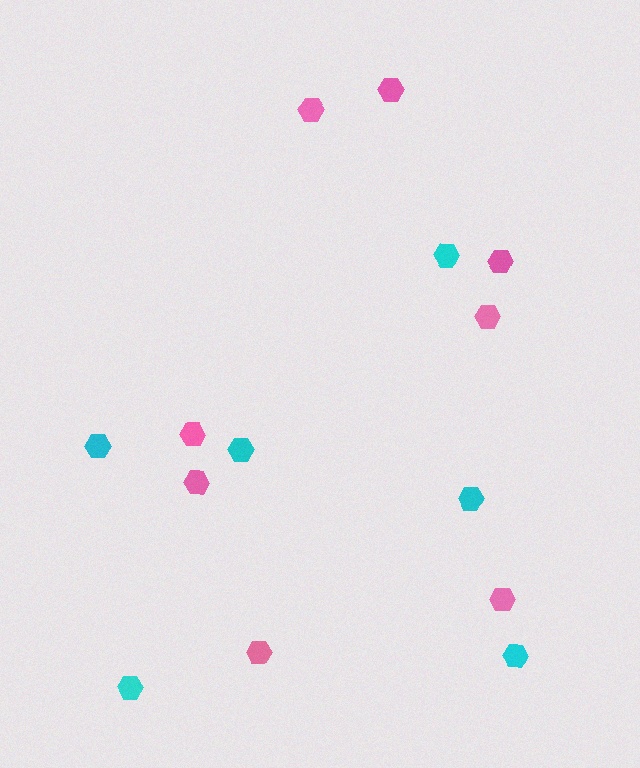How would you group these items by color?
There are 2 groups: one group of pink hexagons (8) and one group of cyan hexagons (6).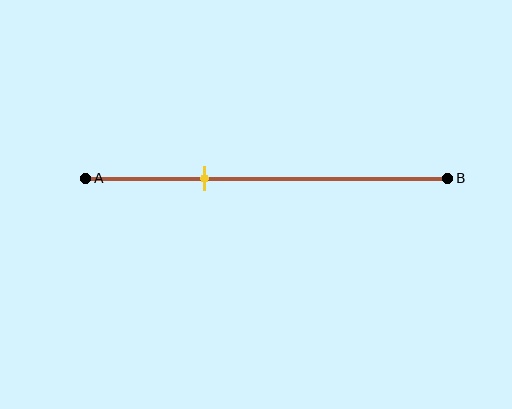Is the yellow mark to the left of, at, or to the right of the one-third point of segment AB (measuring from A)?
The yellow mark is approximately at the one-third point of segment AB.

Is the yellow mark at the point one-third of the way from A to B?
Yes, the mark is approximately at the one-third point.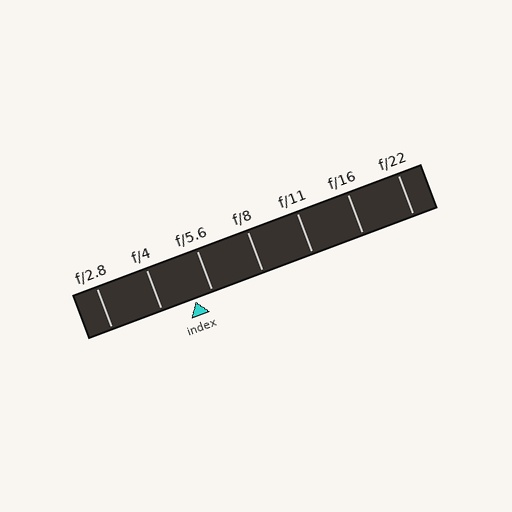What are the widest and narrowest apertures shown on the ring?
The widest aperture shown is f/2.8 and the narrowest is f/22.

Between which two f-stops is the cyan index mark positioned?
The index mark is between f/4 and f/5.6.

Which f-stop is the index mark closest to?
The index mark is closest to f/5.6.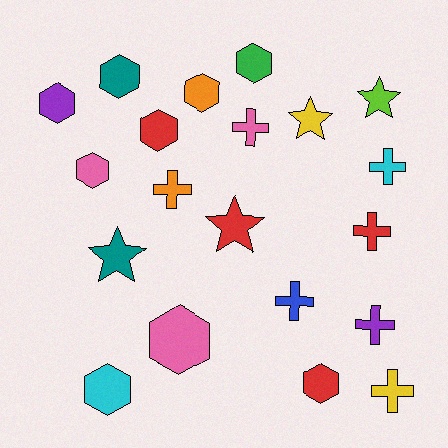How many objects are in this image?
There are 20 objects.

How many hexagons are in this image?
There are 9 hexagons.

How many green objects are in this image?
There is 1 green object.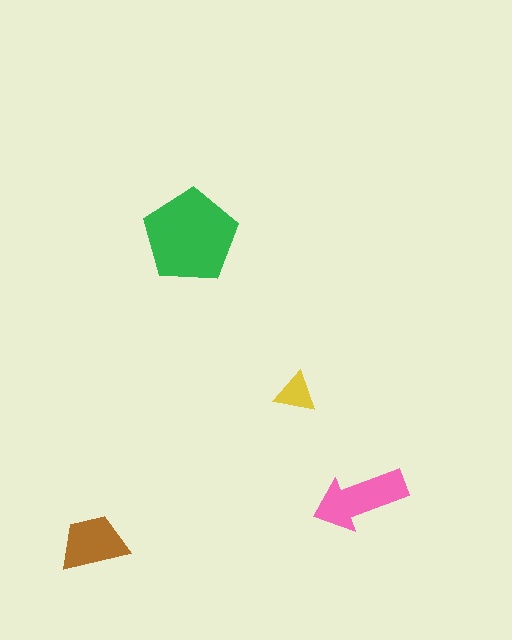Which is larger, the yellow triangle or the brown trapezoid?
The brown trapezoid.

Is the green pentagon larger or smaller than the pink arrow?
Larger.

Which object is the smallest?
The yellow triangle.